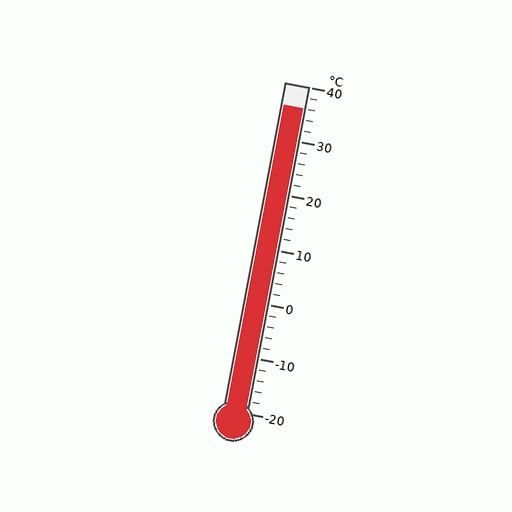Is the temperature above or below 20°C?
The temperature is above 20°C.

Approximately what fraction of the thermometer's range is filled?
The thermometer is filled to approximately 95% of its range.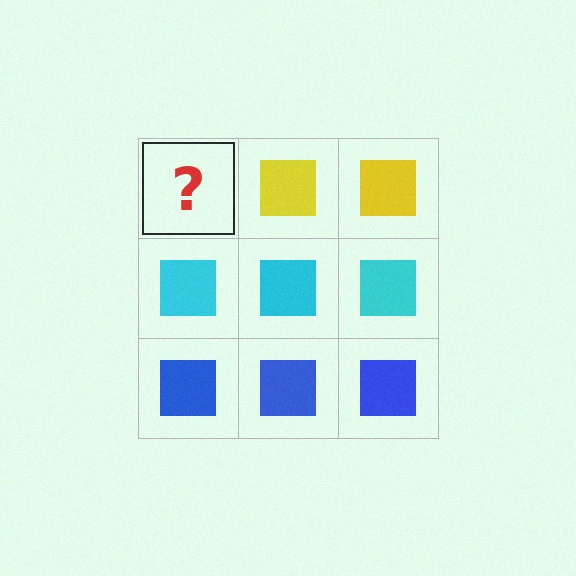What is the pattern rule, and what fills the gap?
The rule is that each row has a consistent color. The gap should be filled with a yellow square.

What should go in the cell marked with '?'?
The missing cell should contain a yellow square.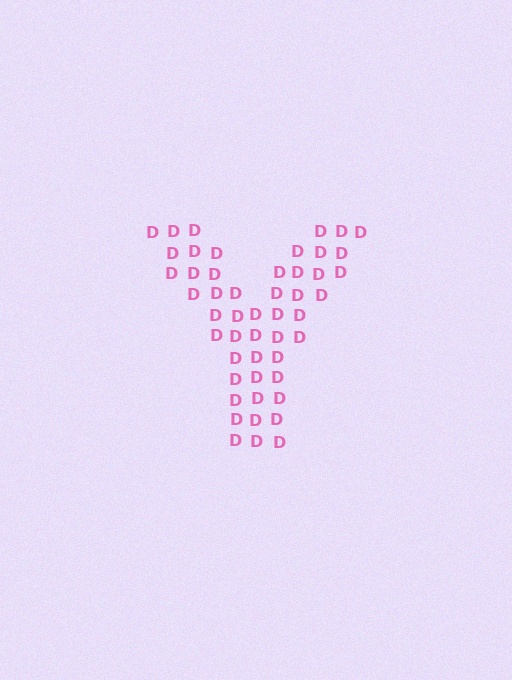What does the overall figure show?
The overall figure shows the letter Y.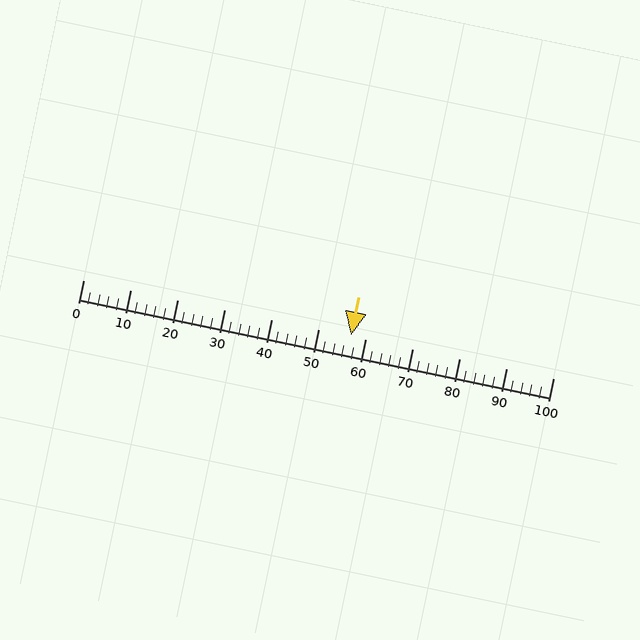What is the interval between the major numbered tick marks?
The major tick marks are spaced 10 units apart.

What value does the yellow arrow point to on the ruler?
The yellow arrow points to approximately 57.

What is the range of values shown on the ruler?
The ruler shows values from 0 to 100.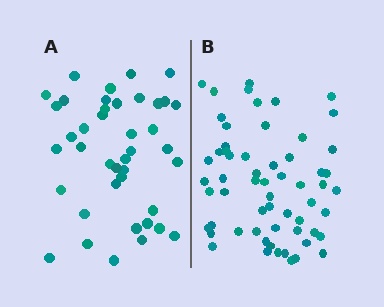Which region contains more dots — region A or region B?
Region B (the right region) has more dots.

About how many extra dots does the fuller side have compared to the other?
Region B has approximately 20 more dots than region A.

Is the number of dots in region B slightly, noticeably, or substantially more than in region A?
Region B has substantially more. The ratio is roughly 1.5 to 1.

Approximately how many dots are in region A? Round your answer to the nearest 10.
About 40 dots. (The exact count is 41, which rounds to 40.)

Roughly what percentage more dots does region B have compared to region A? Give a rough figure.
About 45% more.